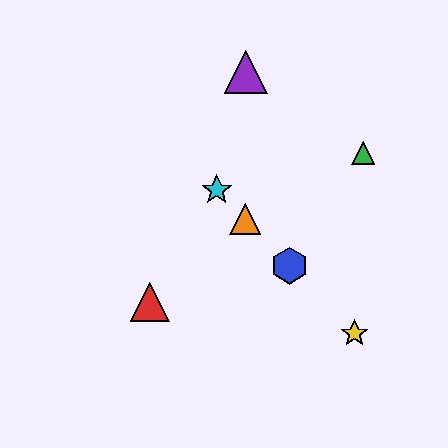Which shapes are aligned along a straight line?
The blue hexagon, the yellow star, the orange triangle, the cyan star are aligned along a straight line.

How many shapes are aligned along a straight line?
4 shapes (the blue hexagon, the yellow star, the orange triangle, the cyan star) are aligned along a straight line.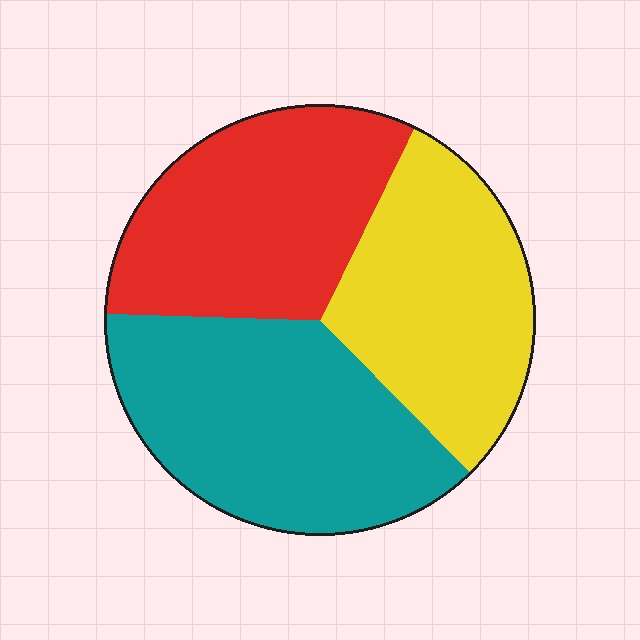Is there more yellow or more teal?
Teal.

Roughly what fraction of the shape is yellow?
Yellow covers roughly 30% of the shape.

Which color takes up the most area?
Teal, at roughly 40%.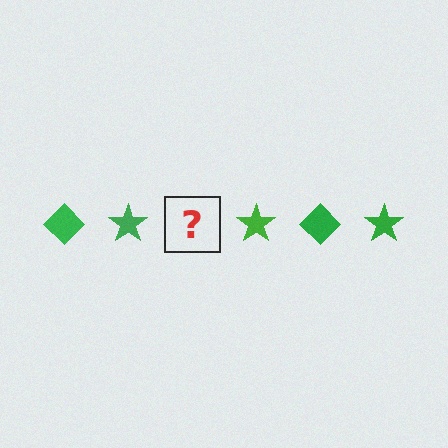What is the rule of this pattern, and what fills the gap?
The rule is that the pattern cycles through diamond, star shapes in green. The gap should be filled with a green diamond.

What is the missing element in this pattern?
The missing element is a green diamond.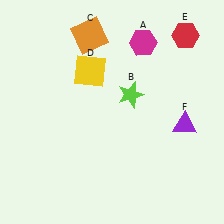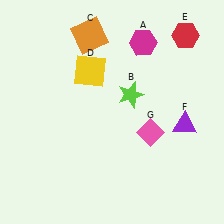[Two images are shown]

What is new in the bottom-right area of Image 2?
A pink diamond (G) was added in the bottom-right area of Image 2.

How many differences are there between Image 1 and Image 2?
There is 1 difference between the two images.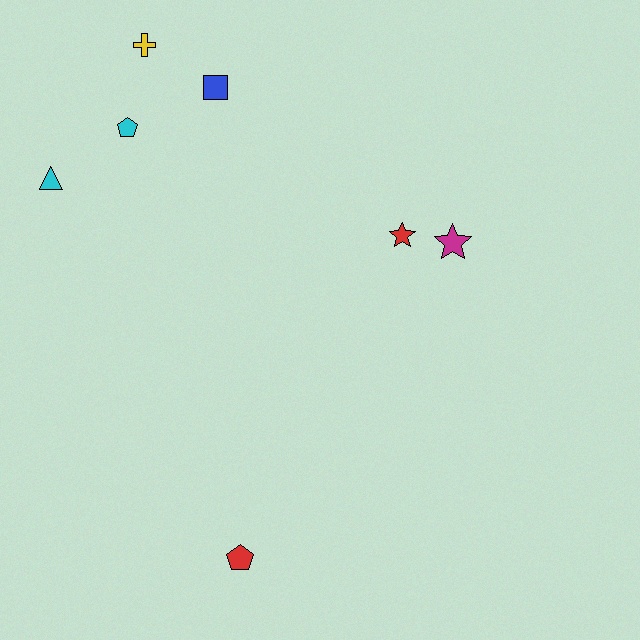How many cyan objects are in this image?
There are 2 cyan objects.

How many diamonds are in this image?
There are no diamonds.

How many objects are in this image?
There are 7 objects.